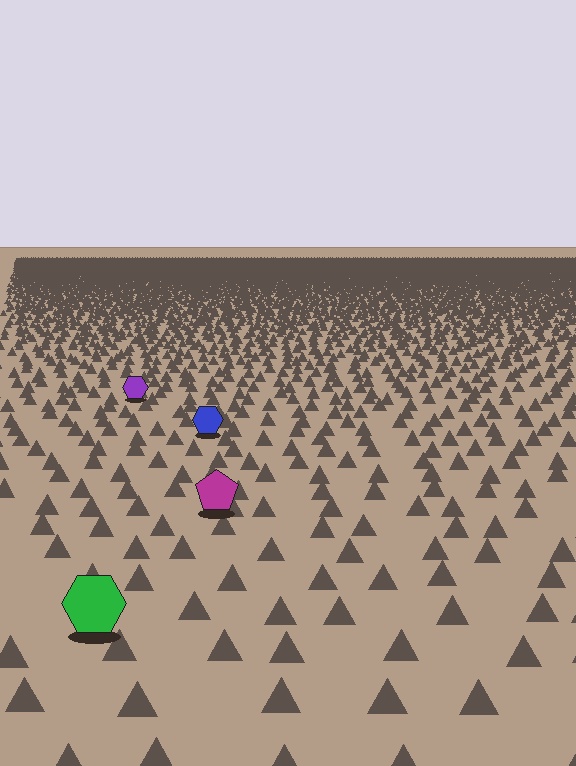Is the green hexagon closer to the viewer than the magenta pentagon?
Yes. The green hexagon is closer — you can tell from the texture gradient: the ground texture is coarser near it.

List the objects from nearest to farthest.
From nearest to farthest: the green hexagon, the magenta pentagon, the blue hexagon, the purple hexagon.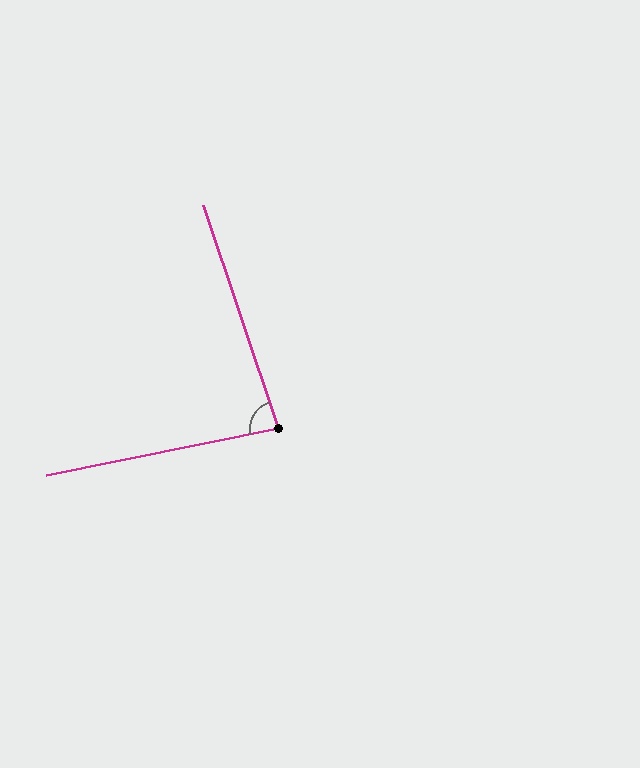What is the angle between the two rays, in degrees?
Approximately 83 degrees.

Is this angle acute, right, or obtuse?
It is acute.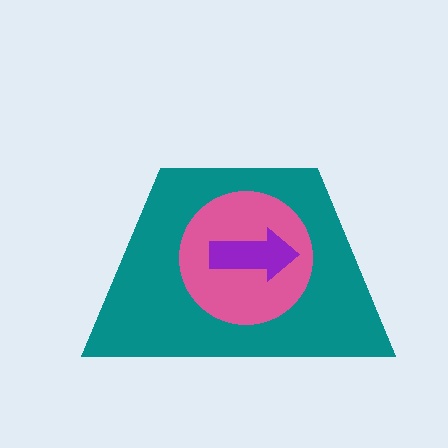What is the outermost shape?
The teal trapezoid.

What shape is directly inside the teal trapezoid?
The pink circle.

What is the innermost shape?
The purple arrow.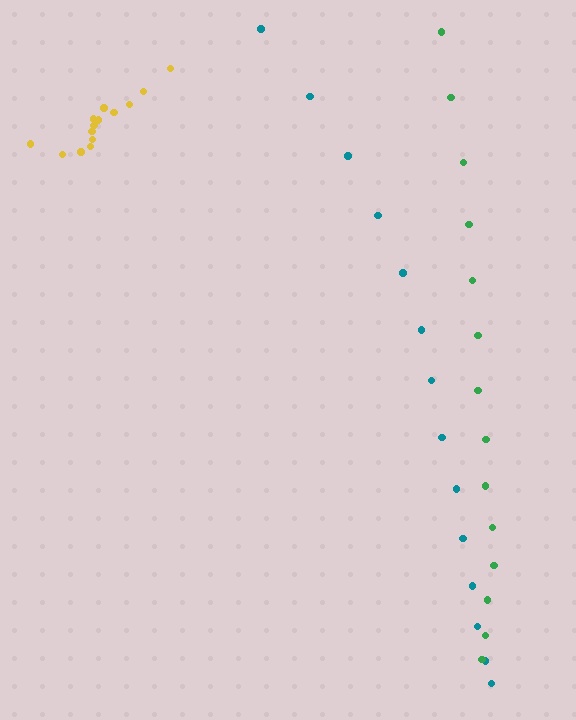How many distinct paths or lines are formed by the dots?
There are 3 distinct paths.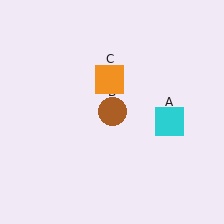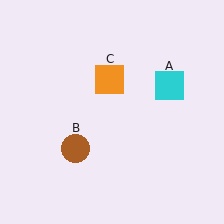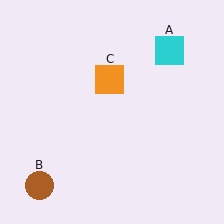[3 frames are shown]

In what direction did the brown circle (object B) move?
The brown circle (object B) moved down and to the left.